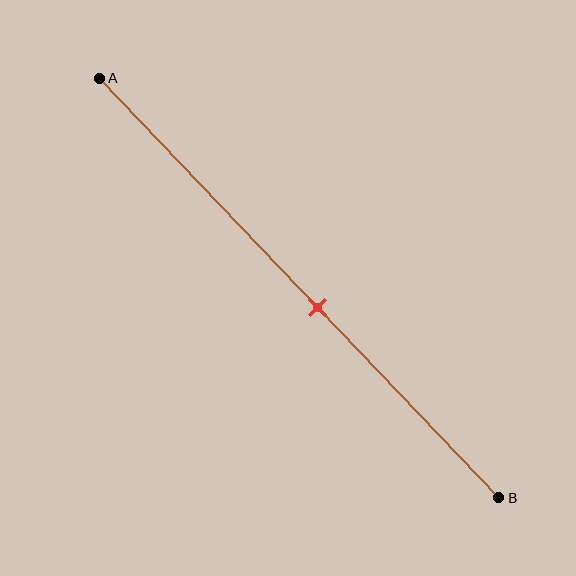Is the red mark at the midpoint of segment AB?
No, the mark is at about 55% from A, not at the 50% midpoint.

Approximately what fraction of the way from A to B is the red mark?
The red mark is approximately 55% of the way from A to B.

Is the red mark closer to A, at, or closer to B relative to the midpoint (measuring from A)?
The red mark is closer to point B than the midpoint of segment AB.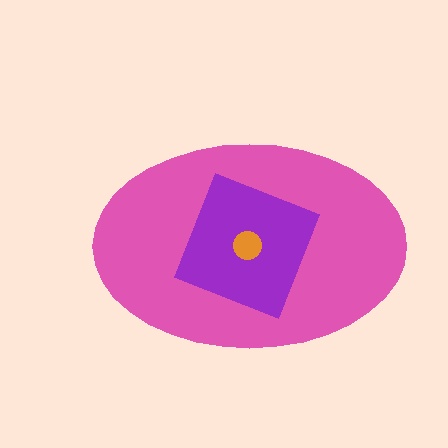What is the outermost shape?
The pink ellipse.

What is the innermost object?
The orange circle.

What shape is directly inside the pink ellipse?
The purple square.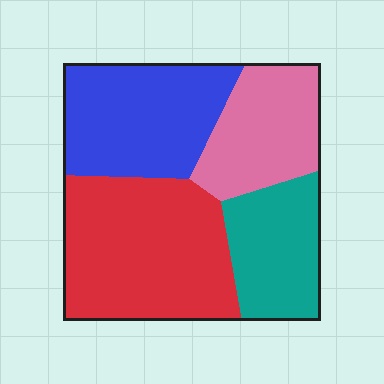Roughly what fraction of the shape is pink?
Pink takes up about one fifth (1/5) of the shape.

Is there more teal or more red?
Red.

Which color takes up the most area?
Red, at roughly 35%.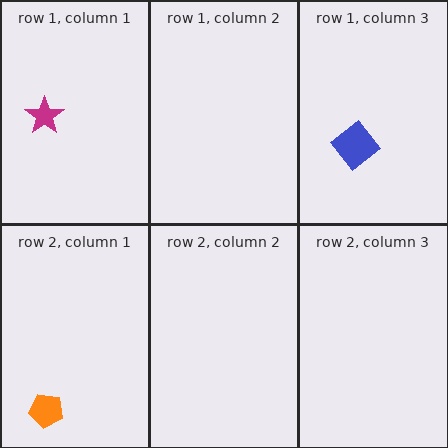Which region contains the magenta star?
The row 1, column 1 region.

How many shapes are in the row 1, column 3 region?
1.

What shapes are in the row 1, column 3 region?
The blue diamond.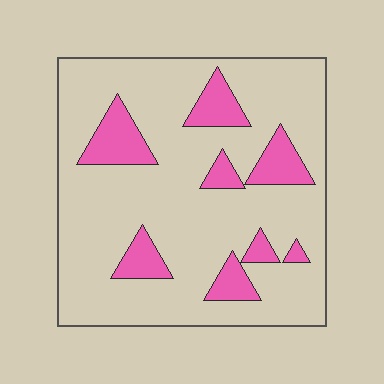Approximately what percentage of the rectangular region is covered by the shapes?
Approximately 20%.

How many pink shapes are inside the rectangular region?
8.